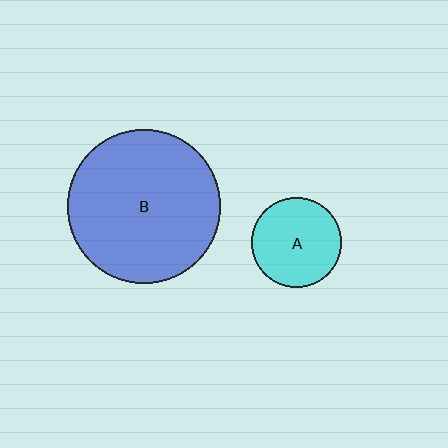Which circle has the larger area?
Circle B (blue).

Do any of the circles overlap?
No, none of the circles overlap.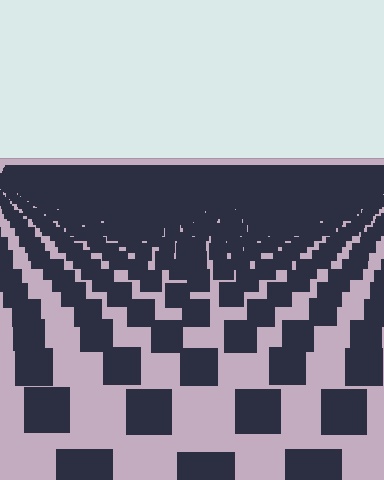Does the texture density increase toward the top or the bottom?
Density increases toward the top.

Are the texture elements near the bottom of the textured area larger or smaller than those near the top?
Larger. Near the bottom, elements are closer to the viewer and appear at a bigger on-screen size.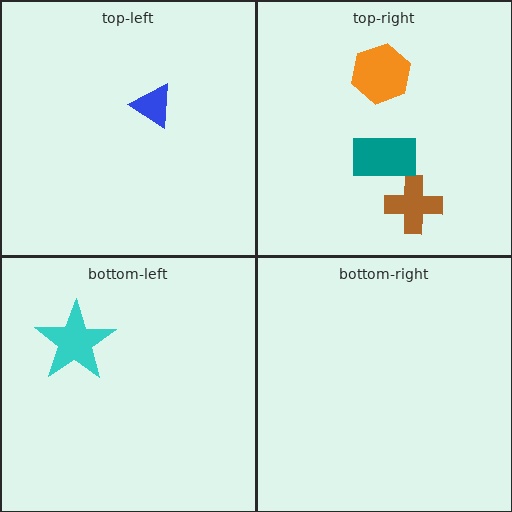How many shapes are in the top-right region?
3.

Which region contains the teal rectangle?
The top-right region.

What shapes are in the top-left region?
The blue triangle.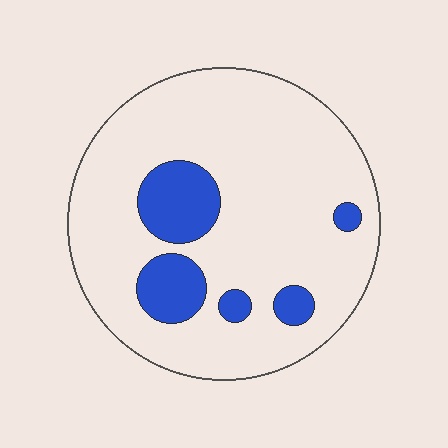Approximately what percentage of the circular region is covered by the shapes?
Approximately 15%.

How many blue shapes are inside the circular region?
5.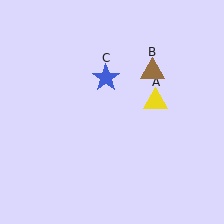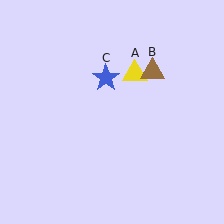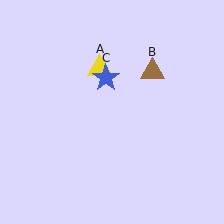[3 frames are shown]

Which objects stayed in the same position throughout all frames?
Brown triangle (object B) and blue star (object C) remained stationary.